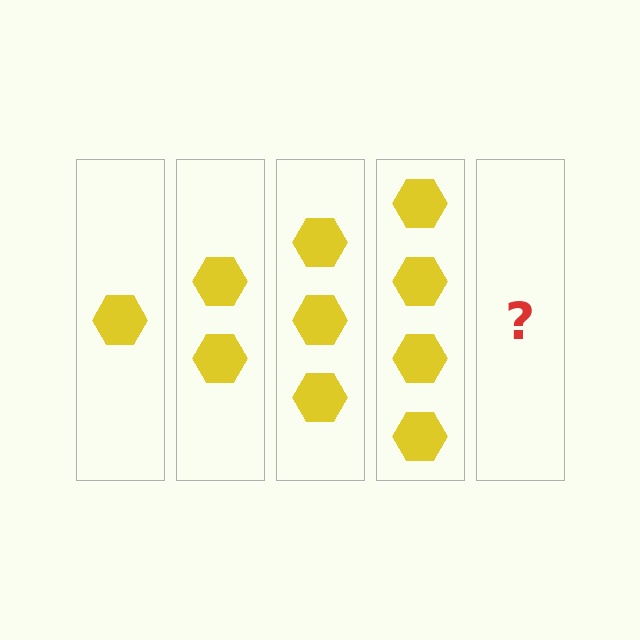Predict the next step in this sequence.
The next step is 5 hexagons.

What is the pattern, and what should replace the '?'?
The pattern is that each step adds one more hexagon. The '?' should be 5 hexagons.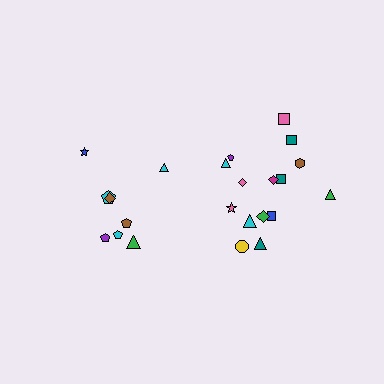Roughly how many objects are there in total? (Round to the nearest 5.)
Roughly 25 objects in total.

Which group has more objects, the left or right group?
The right group.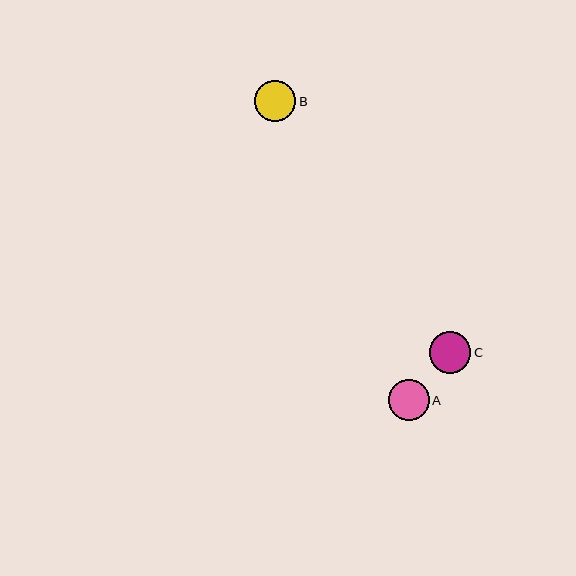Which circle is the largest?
Circle C is the largest with a size of approximately 42 pixels.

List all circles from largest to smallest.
From largest to smallest: C, B, A.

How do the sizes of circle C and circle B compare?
Circle C and circle B are approximately the same size.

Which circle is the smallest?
Circle A is the smallest with a size of approximately 41 pixels.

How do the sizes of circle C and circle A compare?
Circle C and circle A are approximately the same size.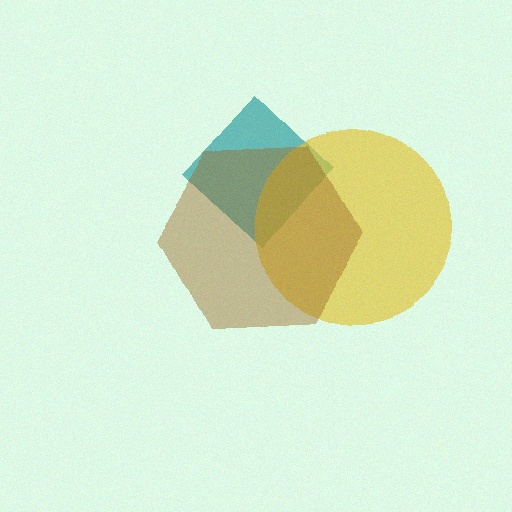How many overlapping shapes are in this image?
There are 3 overlapping shapes in the image.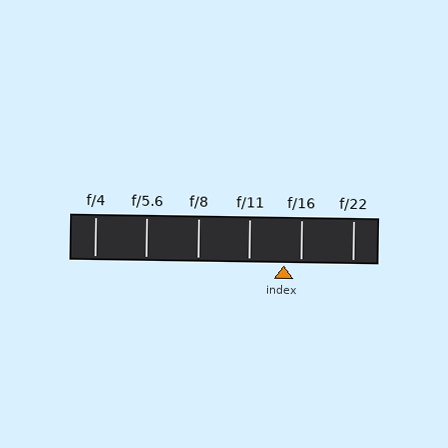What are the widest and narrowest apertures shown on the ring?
The widest aperture shown is f/4 and the narrowest is f/22.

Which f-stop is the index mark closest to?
The index mark is closest to f/16.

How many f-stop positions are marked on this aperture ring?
There are 6 f-stop positions marked.